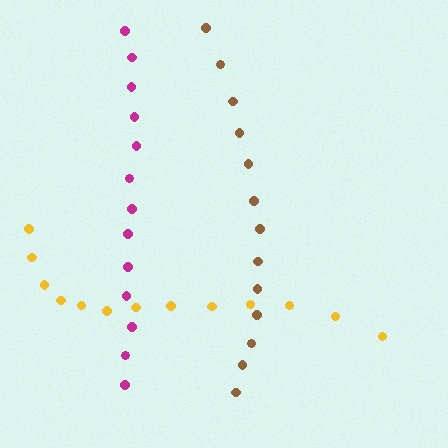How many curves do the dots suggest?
There are 3 distinct paths.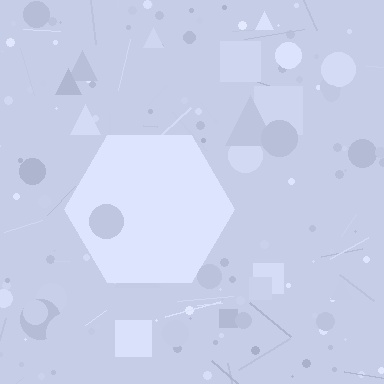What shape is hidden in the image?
A hexagon is hidden in the image.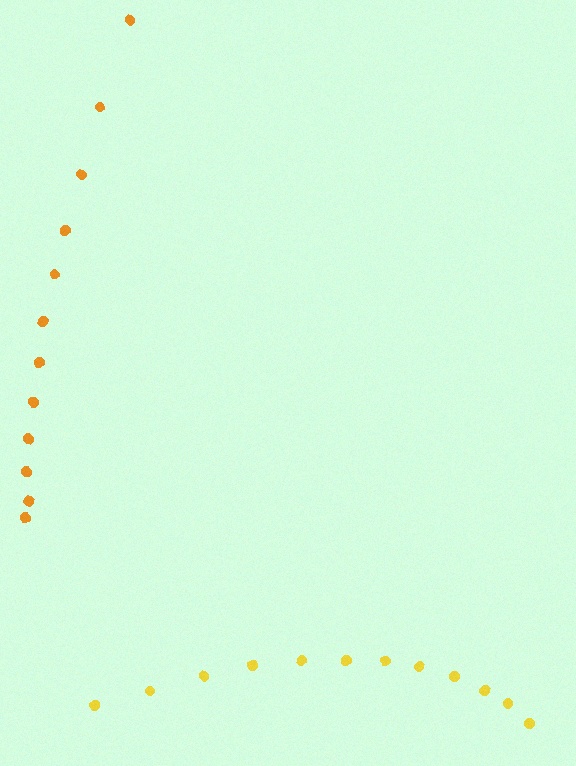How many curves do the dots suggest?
There are 2 distinct paths.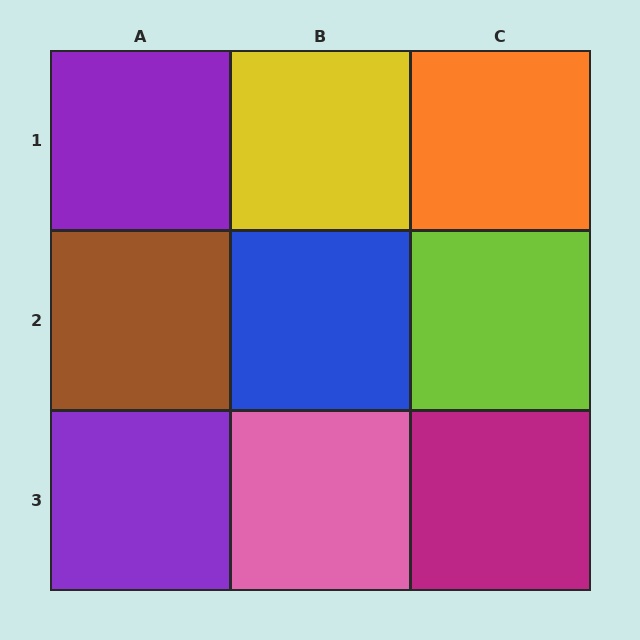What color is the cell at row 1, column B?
Yellow.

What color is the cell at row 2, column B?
Blue.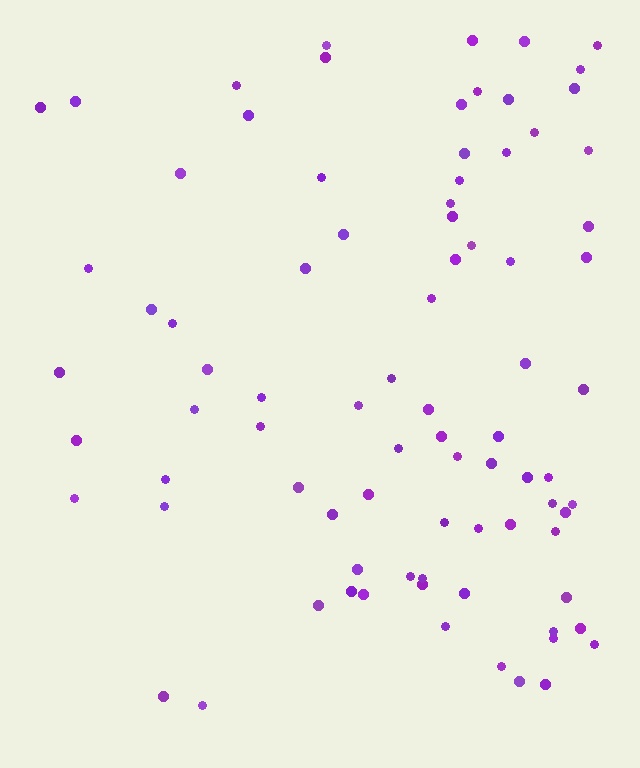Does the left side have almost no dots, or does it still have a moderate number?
Still a moderate number, just noticeably fewer than the right.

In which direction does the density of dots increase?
From left to right, with the right side densest.